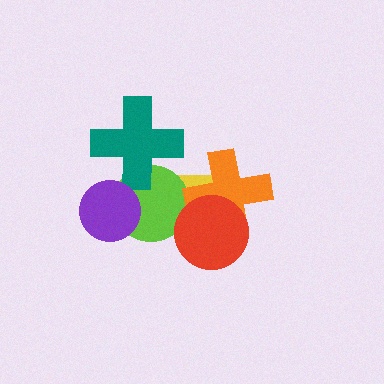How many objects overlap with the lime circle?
4 objects overlap with the lime circle.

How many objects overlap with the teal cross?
2 objects overlap with the teal cross.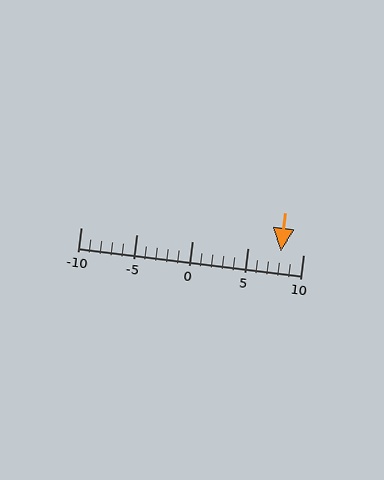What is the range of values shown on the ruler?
The ruler shows values from -10 to 10.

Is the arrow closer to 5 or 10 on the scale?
The arrow is closer to 10.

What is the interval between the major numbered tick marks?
The major tick marks are spaced 5 units apart.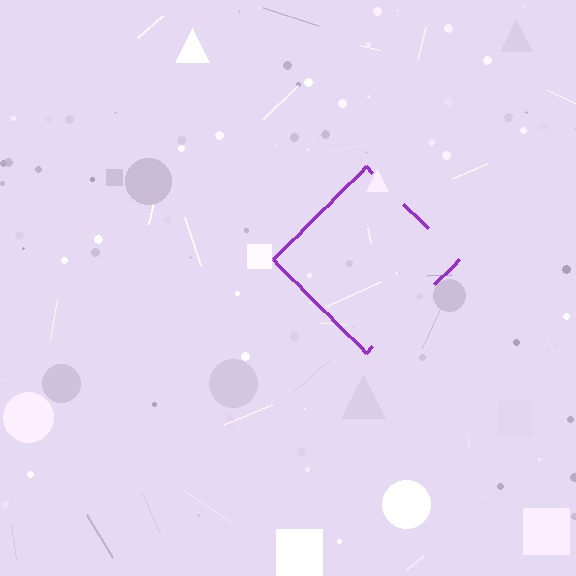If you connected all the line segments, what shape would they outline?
They would outline a diamond.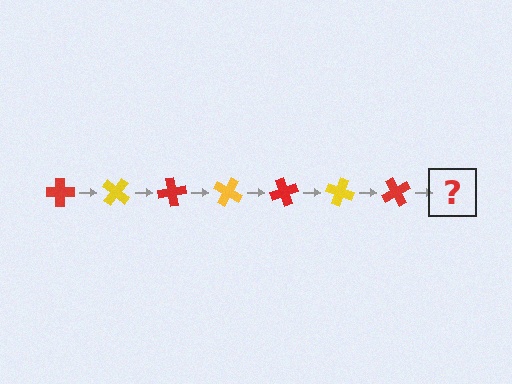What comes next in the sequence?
The next element should be a yellow cross, rotated 280 degrees from the start.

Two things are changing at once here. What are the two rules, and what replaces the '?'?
The two rules are that it rotates 40 degrees each step and the color cycles through red and yellow. The '?' should be a yellow cross, rotated 280 degrees from the start.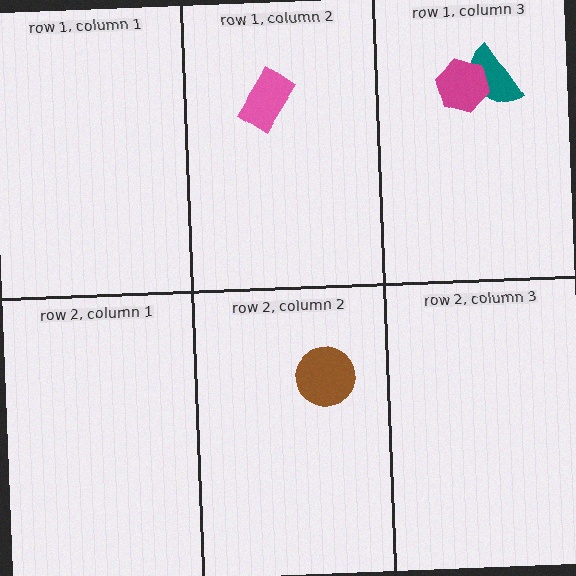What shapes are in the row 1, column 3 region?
The teal semicircle, the magenta hexagon.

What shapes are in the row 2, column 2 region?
The brown circle.